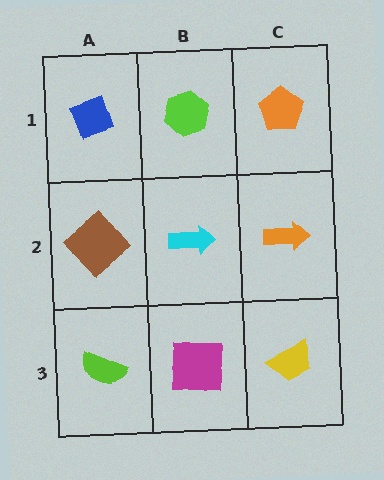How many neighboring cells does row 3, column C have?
2.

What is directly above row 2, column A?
A blue diamond.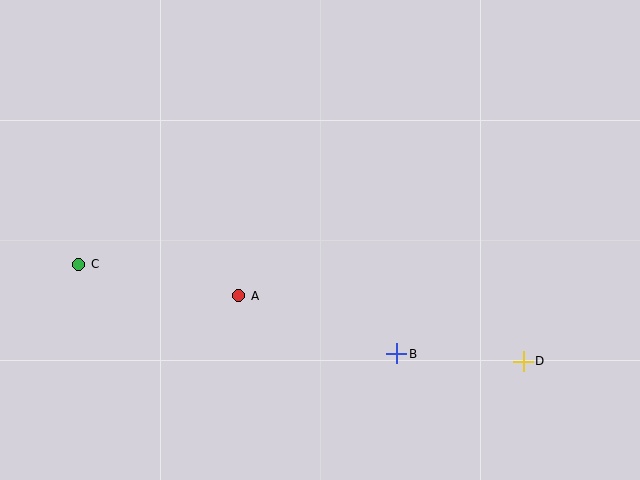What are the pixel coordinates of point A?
Point A is at (239, 296).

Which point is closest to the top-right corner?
Point D is closest to the top-right corner.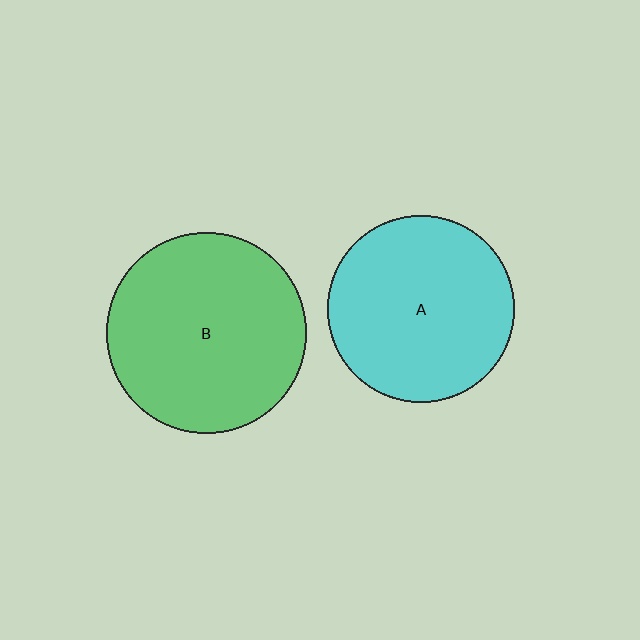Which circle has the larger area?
Circle B (green).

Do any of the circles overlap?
No, none of the circles overlap.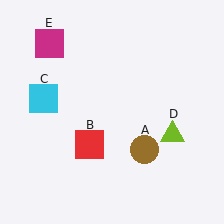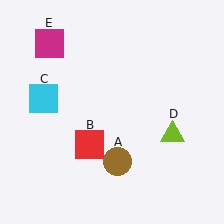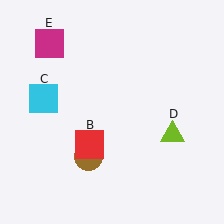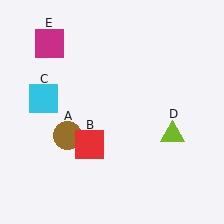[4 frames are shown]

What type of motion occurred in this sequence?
The brown circle (object A) rotated clockwise around the center of the scene.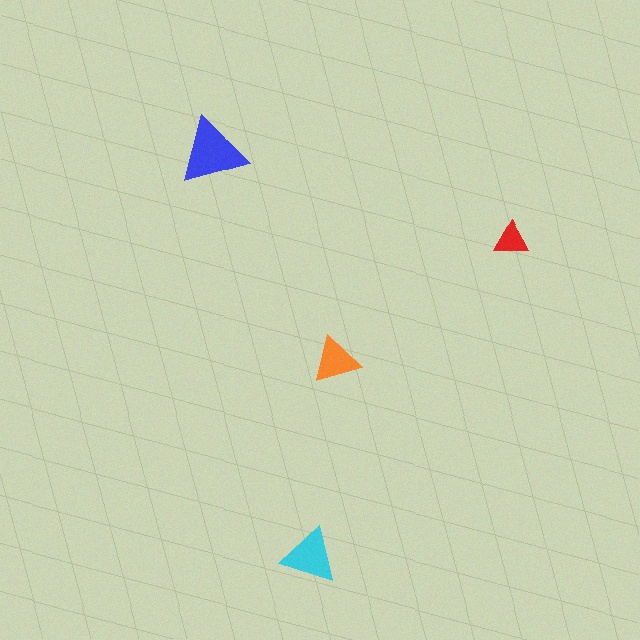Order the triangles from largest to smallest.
the blue one, the cyan one, the orange one, the red one.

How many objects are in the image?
There are 4 objects in the image.